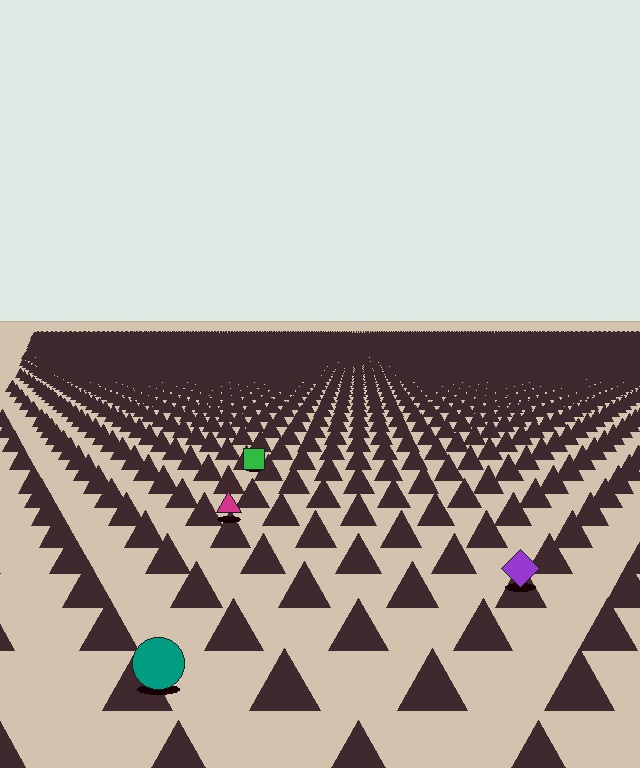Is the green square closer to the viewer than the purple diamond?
No. The purple diamond is closer — you can tell from the texture gradient: the ground texture is coarser near it.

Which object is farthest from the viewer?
The green square is farthest from the viewer. It appears smaller and the ground texture around it is denser.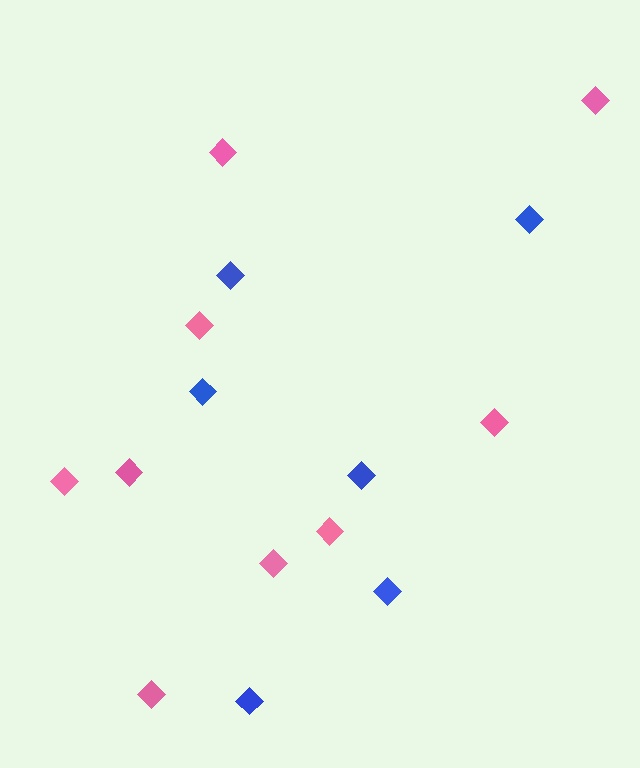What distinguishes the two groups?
There are 2 groups: one group of pink diamonds (9) and one group of blue diamonds (6).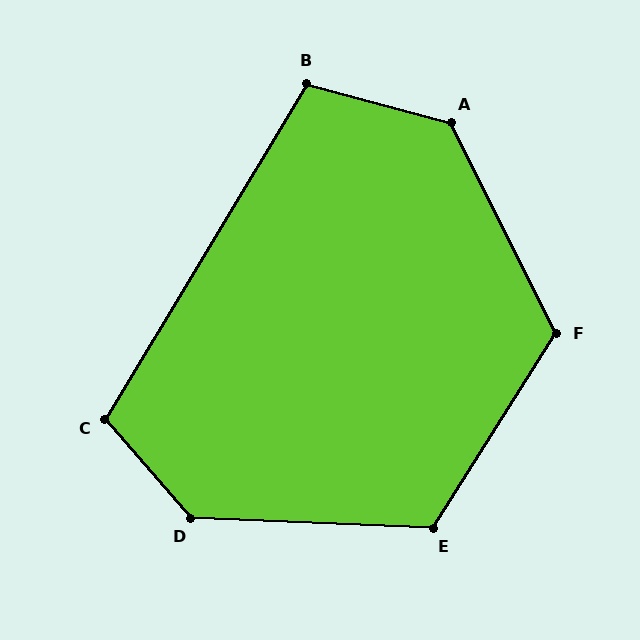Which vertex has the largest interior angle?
D, at approximately 133 degrees.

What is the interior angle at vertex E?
Approximately 120 degrees (obtuse).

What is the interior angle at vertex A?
Approximately 132 degrees (obtuse).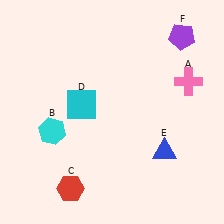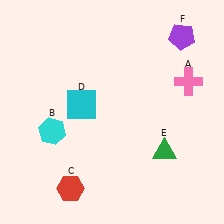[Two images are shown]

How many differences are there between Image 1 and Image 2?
There is 1 difference between the two images.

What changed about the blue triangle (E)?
In Image 1, E is blue. In Image 2, it changed to green.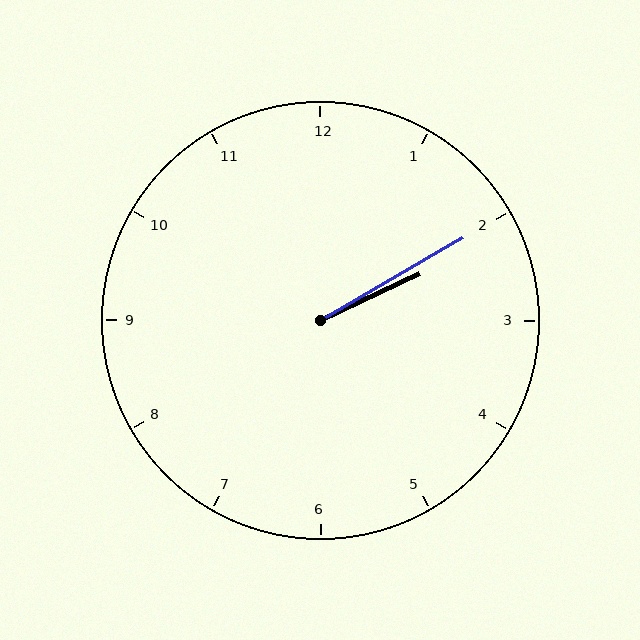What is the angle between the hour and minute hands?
Approximately 5 degrees.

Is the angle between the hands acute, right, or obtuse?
It is acute.